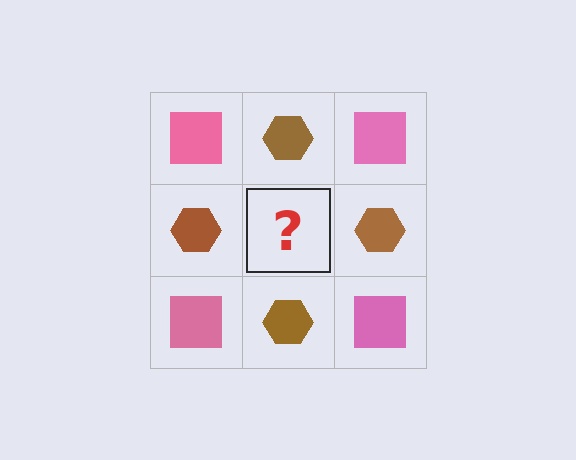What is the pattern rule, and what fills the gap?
The rule is that it alternates pink square and brown hexagon in a checkerboard pattern. The gap should be filled with a pink square.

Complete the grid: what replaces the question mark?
The question mark should be replaced with a pink square.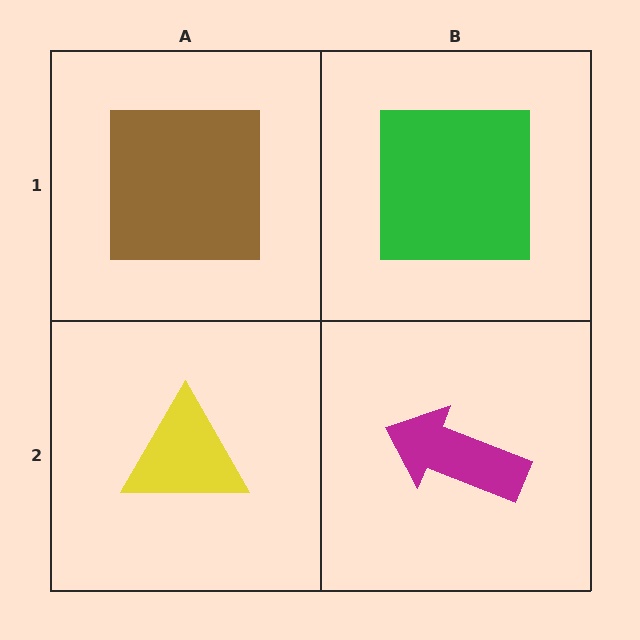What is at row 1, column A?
A brown square.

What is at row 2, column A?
A yellow triangle.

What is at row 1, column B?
A green square.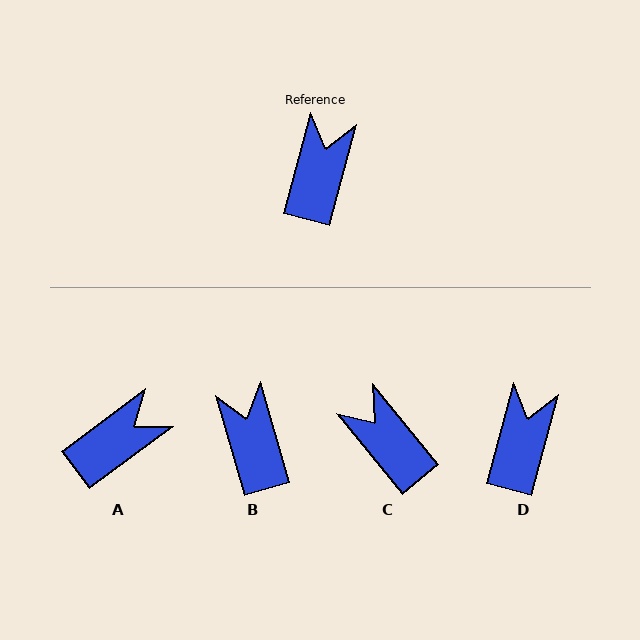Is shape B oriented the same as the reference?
No, it is off by about 31 degrees.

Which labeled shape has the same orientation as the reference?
D.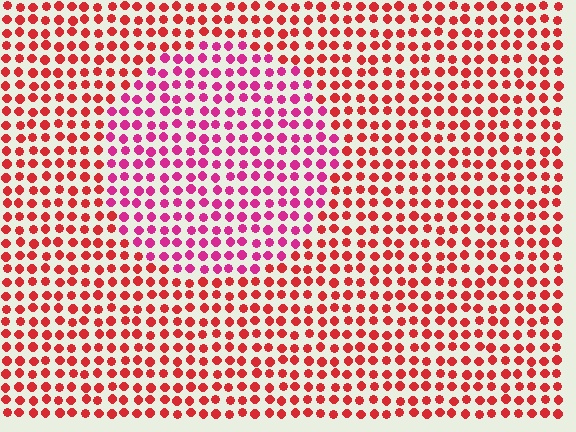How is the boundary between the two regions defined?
The boundary is defined purely by a slight shift in hue (about 34 degrees). Spacing, size, and orientation are identical on both sides.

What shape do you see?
I see a circle.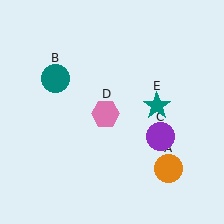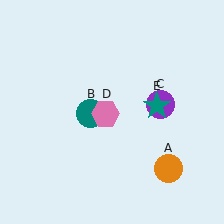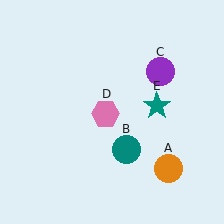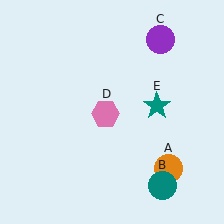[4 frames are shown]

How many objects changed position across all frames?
2 objects changed position: teal circle (object B), purple circle (object C).